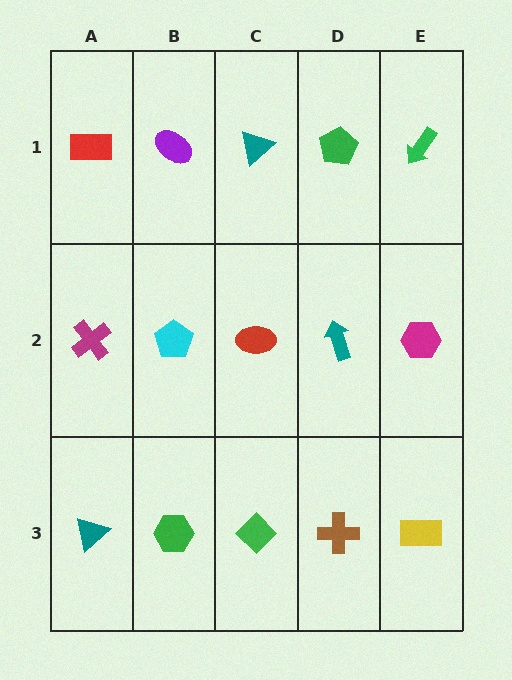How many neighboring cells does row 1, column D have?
3.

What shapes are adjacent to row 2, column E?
A green arrow (row 1, column E), a yellow rectangle (row 3, column E), a teal arrow (row 2, column D).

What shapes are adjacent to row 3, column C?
A red ellipse (row 2, column C), a green hexagon (row 3, column B), a brown cross (row 3, column D).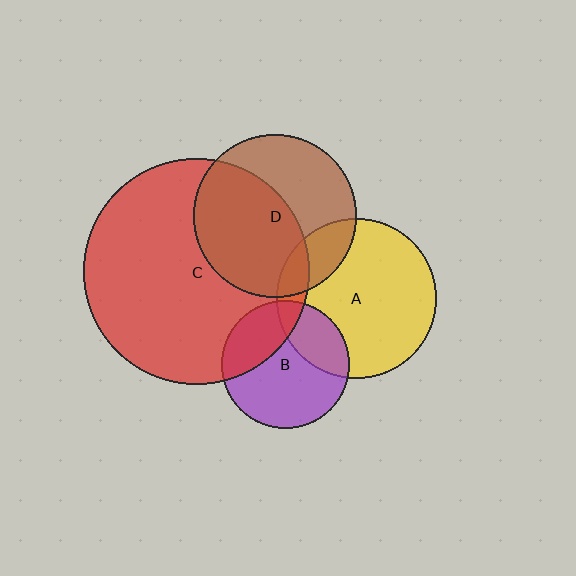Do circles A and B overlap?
Yes.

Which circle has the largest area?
Circle C (red).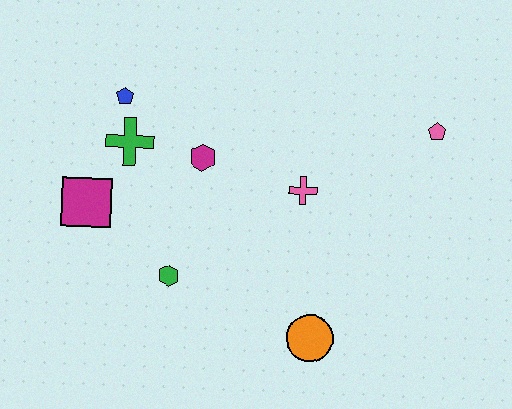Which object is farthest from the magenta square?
The pink pentagon is farthest from the magenta square.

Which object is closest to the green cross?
The blue pentagon is closest to the green cross.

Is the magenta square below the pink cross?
Yes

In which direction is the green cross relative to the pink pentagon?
The green cross is to the left of the pink pentagon.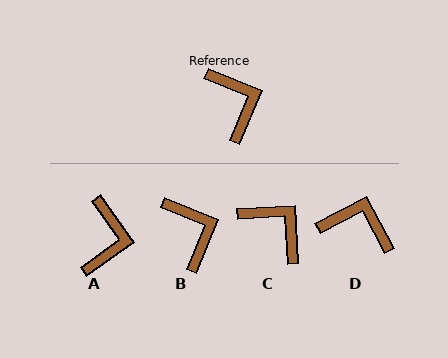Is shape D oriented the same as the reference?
No, it is off by about 50 degrees.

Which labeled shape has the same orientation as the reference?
B.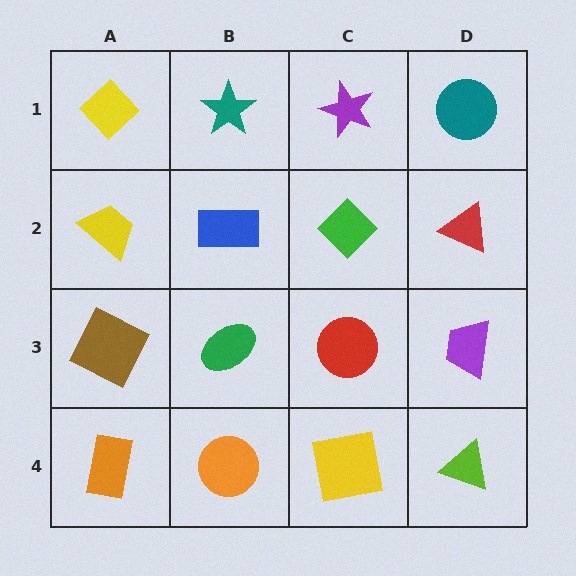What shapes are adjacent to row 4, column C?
A red circle (row 3, column C), an orange circle (row 4, column B), a lime triangle (row 4, column D).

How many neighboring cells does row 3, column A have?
3.